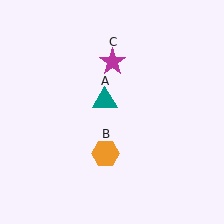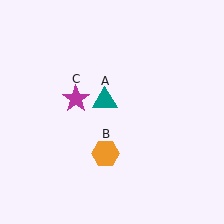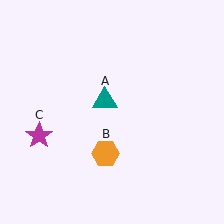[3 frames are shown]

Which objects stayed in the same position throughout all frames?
Teal triangle (object A) and orange hexagon (object B) remained stationary.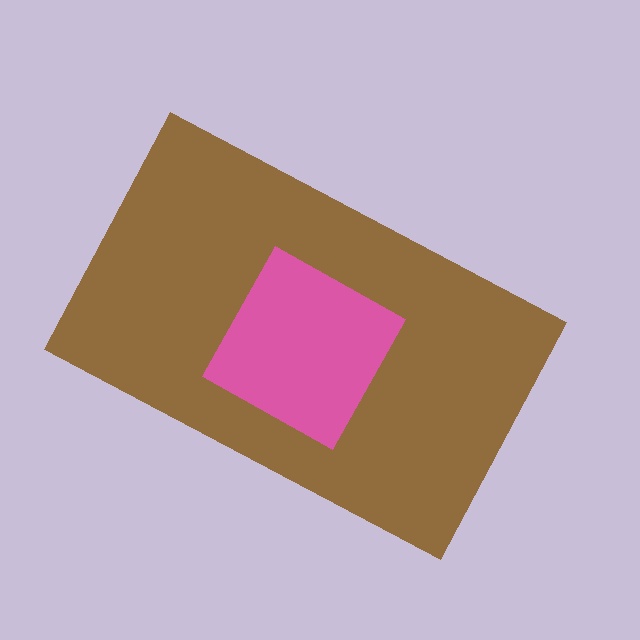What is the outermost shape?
The brown rectangle.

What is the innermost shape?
The pink diamond.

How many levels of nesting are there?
2.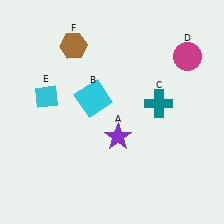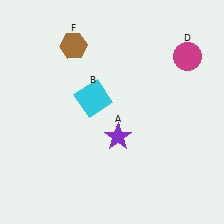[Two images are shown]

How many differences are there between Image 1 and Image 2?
There are 2 differences between the two images.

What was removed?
The teal cross (C), the cyan diamond (E) were removed in Image 2.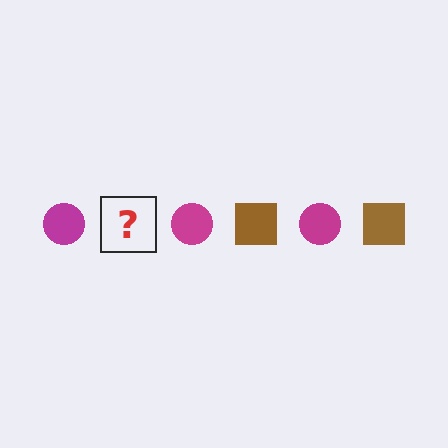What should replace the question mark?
The question mark should be replaced with a brown square.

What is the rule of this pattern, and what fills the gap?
The rule is that the pattern alternates between magenta circle and brown square. The gap should be filled with a brown square.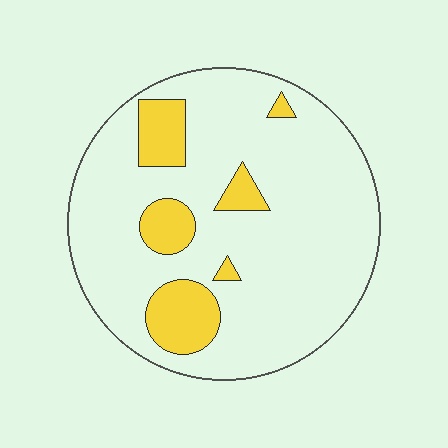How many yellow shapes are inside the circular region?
6.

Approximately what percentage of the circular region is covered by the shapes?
Approximately 15%.